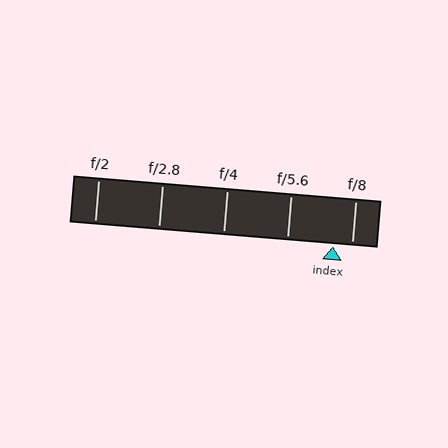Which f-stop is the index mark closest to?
The index mark is closest to f/8.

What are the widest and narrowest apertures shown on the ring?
The widest aperture shown is f/2 and the narrowest is f/8.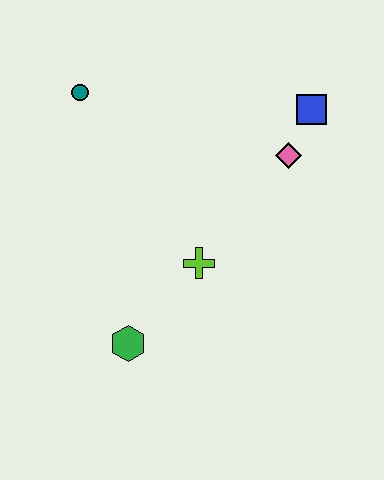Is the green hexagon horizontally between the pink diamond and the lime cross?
No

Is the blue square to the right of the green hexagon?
Yes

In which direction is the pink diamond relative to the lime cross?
The pink diamond is above the lime cross.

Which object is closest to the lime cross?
The green hexagon is closest to the lime cross.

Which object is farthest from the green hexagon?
The blue square is farthest from the green hexagon.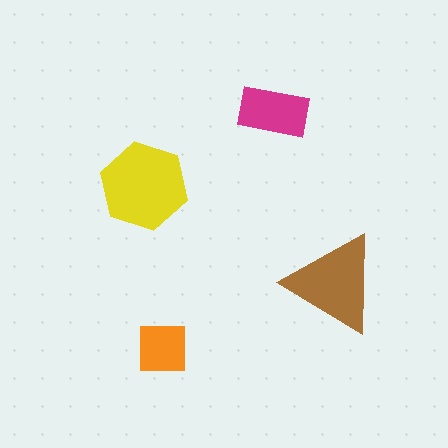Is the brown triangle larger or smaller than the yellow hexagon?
Smaller.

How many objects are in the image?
There are 4 objects in the image.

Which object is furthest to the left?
The yellow hexagon is leftmost.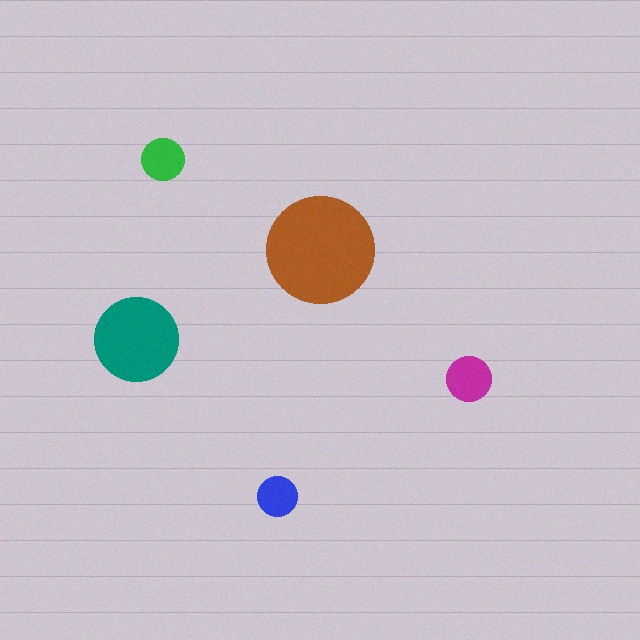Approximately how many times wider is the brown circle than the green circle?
About 2.5 times wider.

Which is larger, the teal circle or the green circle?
The teal one.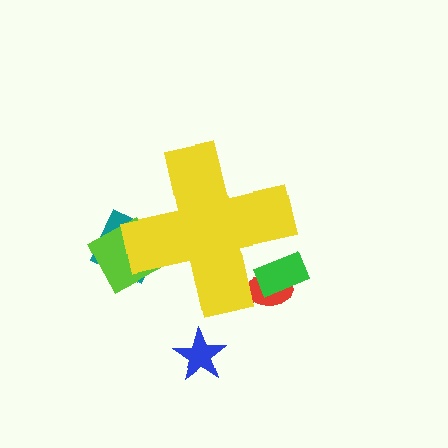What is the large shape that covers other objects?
A yellow cross.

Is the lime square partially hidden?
Yes, the lime square is partially hidden behind the yellow cross.